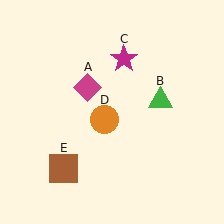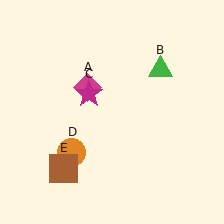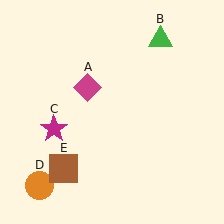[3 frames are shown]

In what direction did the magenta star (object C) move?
The magenta star (object C) moved down and to the left.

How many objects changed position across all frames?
3 objects changed position: green triangle (object B), magenta star (object C), orange circle (object D).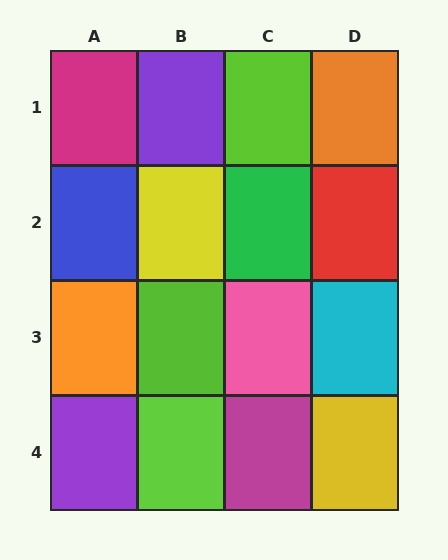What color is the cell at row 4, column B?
Lime.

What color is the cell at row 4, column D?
Yellow.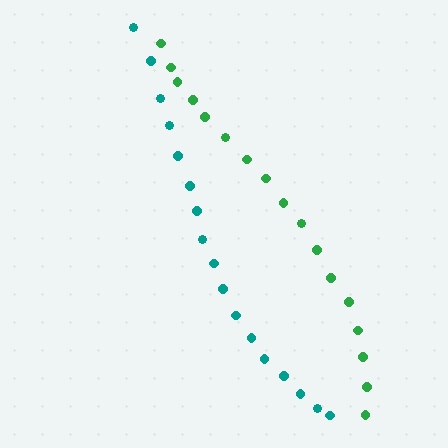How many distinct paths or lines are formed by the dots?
There are 2 distinct paths.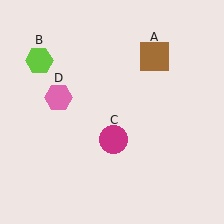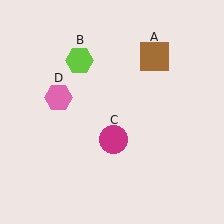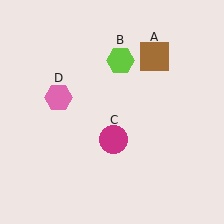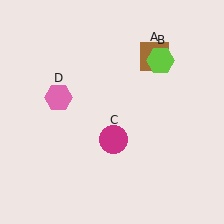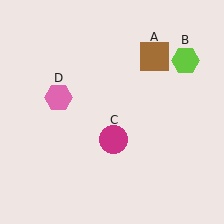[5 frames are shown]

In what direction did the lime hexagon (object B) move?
The lime hexagon (object B) moved right.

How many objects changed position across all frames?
1 object changed position: lime hexagon (object B).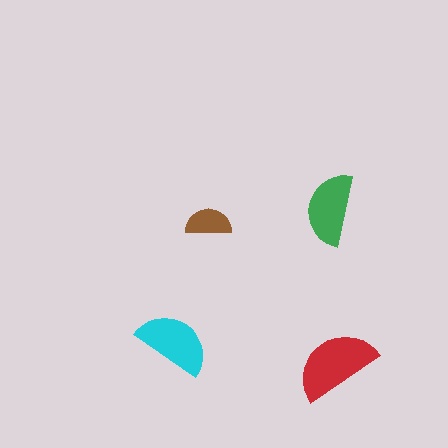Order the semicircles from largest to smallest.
the red one, the cyan one, the green one, the brown one.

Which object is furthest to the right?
The red semicircle is rightmost.